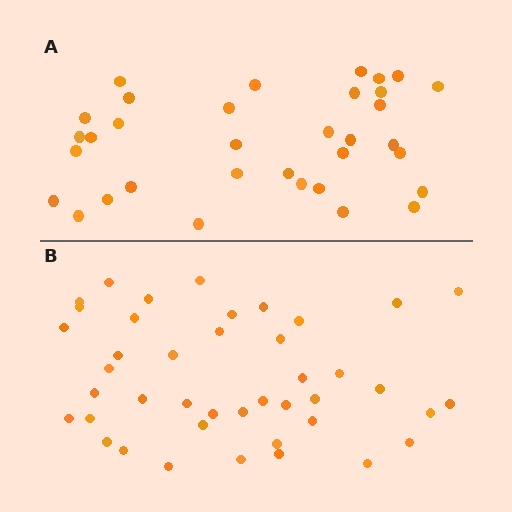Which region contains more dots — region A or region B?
Region B (the bottom region) has more dots.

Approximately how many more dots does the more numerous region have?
Region B has roughly 8 or so more dots than region A.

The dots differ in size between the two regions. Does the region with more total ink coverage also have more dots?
No. Region A has more total ink coverage because its dots are larger, but region B actually contains more individual dots. Total area can be misleading — the number of items is what matters here.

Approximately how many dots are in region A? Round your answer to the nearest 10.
About 30 dots. (The exact count is 34, which rounds to 30.)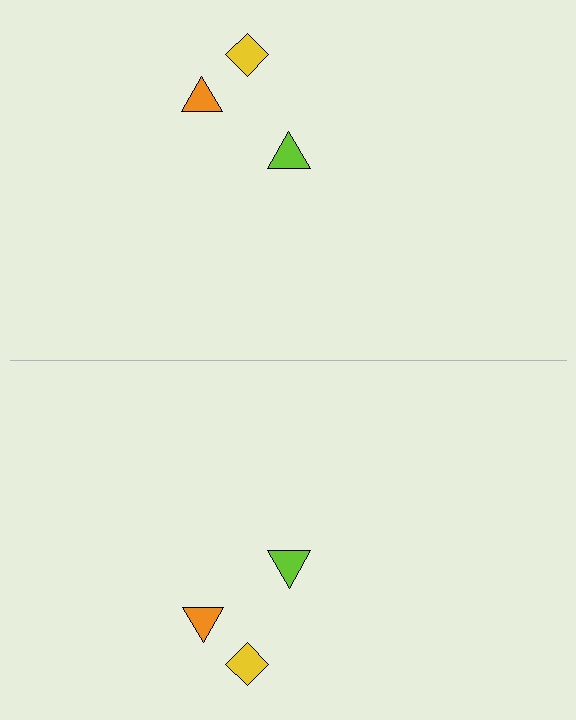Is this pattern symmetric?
Yes, this pattern has bilateral (reflection) symmetry.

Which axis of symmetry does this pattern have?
The pattern has a horizontal axis of symmetry running through the center of the image.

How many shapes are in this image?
There are 6 shapes in this image.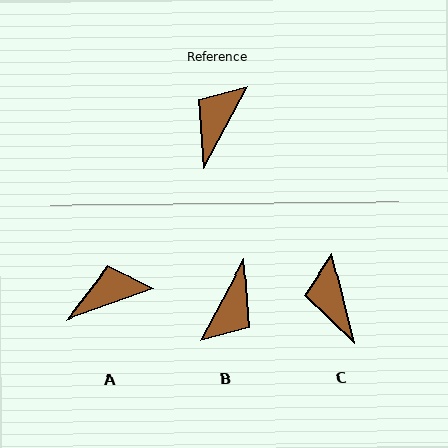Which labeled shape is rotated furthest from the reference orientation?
B, about 180 degrees away.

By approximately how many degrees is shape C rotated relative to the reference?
Approximately 43 degrees counter-clockwise.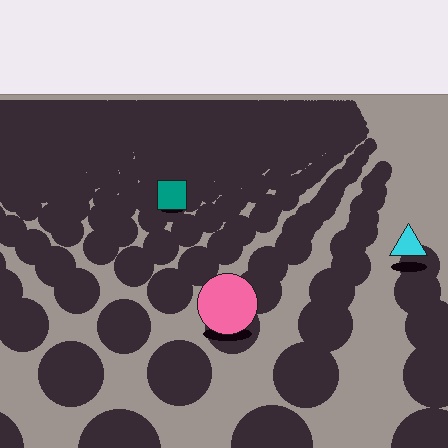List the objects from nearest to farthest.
From nearest to farthest: the pink circle, the cyan triangle, the teal square.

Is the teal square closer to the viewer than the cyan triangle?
No. The cyan triangle is closer — you can tell from the texture gradient: the ground texture is coarser near it.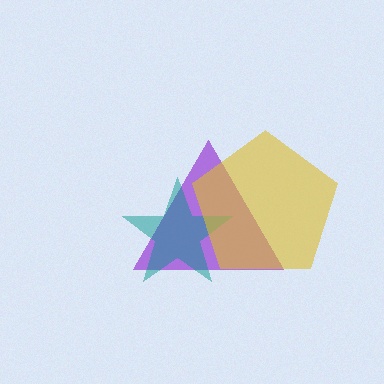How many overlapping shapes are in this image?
There are 3 overlapping shapes in the image.